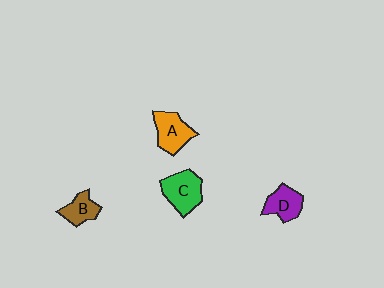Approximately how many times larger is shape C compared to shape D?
Approximately 1.3 times.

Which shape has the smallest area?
Shape B (brown).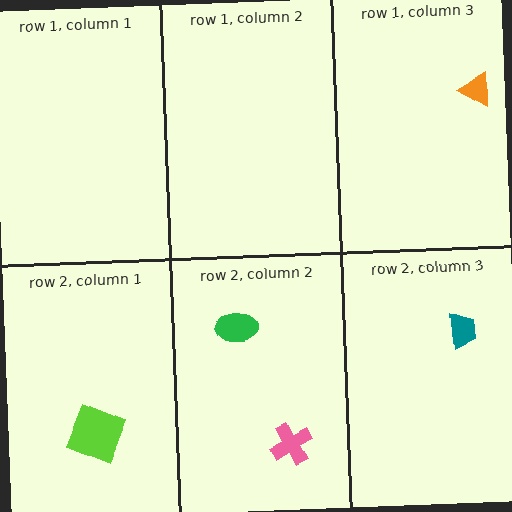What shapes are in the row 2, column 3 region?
The teal trapezoid.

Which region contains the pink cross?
The row 2, column 2 region.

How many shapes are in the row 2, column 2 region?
2.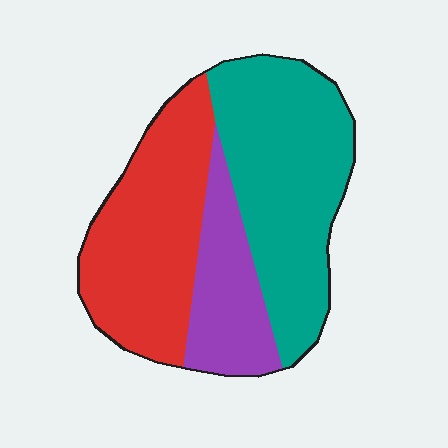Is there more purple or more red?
Red.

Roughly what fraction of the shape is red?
Red takes up about three eighths (3/8) of the shape.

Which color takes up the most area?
Teal, at roughly 45%.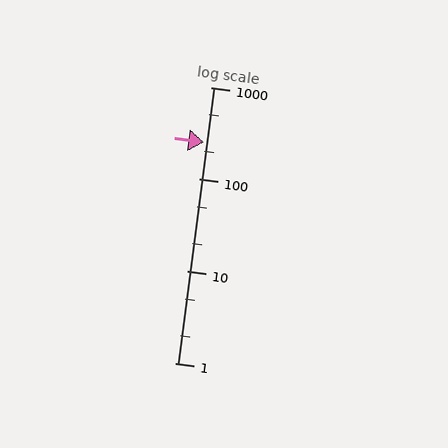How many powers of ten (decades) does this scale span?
The scale spans 3 decades, from 1 to 1000.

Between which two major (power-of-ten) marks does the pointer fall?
The pointer is between 100 and 1000.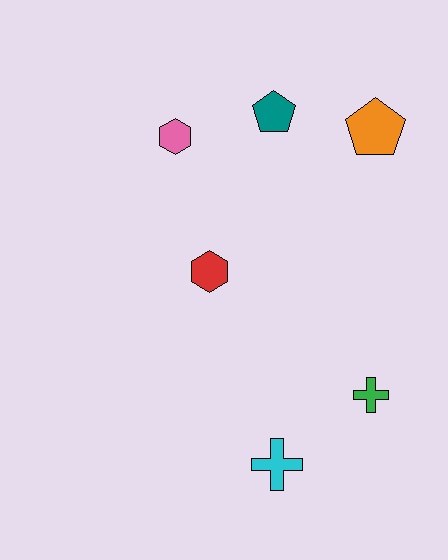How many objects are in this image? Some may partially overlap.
There are 6 objects.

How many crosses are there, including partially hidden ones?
There are 2 crosses.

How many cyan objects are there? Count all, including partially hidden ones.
There is 1 cyan object.